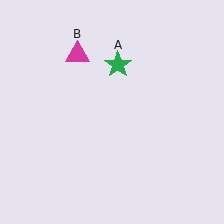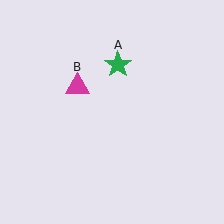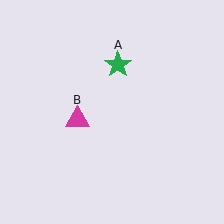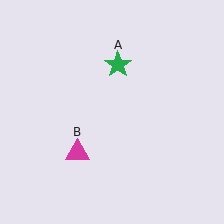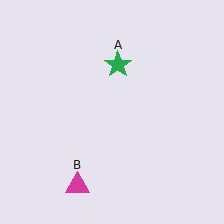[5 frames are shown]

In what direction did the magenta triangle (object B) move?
The magenta triangle (object B) moved down.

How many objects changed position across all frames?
1 object changed position: magenta triangle (object B).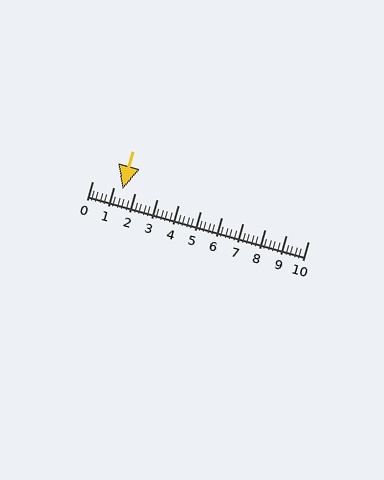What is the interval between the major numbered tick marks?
The major tick marks are spaced 1 units apart.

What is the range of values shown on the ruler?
The ruler shows values from 0 to 10.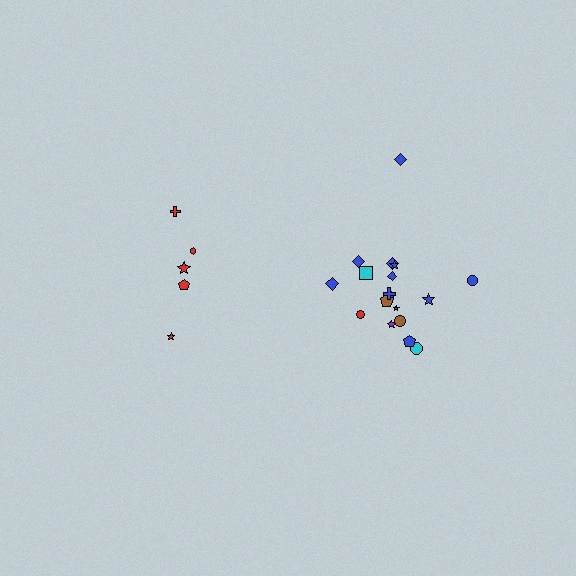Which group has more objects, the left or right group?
The right group.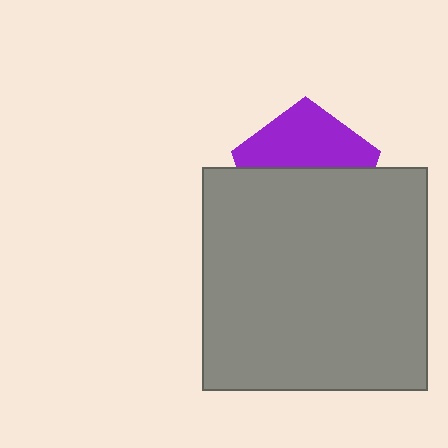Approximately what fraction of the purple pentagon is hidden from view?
Roughly 56% of the purple pentagon is hidden behind the gray rectangle.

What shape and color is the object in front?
The object in front is a gray rectangle.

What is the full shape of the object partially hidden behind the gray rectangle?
The partially hidden object is a purple pentagon.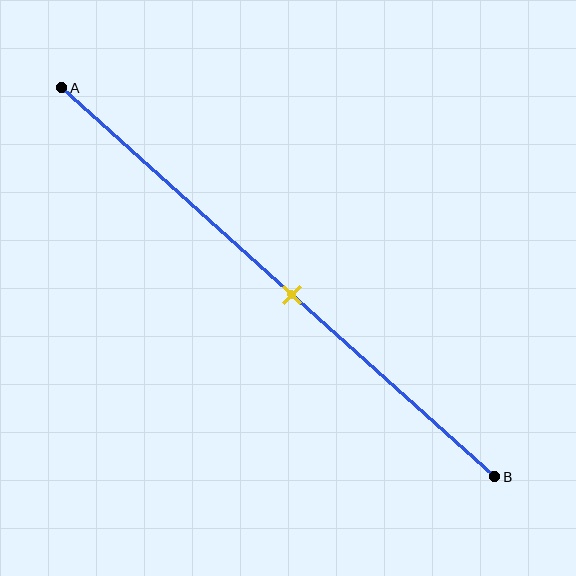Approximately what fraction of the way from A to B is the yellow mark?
The yellow mark is approximately 55% of the way from A to B.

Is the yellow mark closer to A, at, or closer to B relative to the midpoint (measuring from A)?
The yellow mark is closer to point B than the midpoint of segment AB.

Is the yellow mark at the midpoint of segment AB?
No, the mark is at about 55% from A, not at the 50% midpoint.